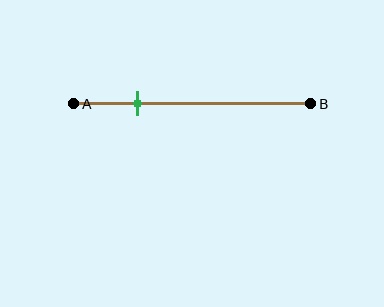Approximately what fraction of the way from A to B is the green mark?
The green mark is approximately 25% of the way from A to B.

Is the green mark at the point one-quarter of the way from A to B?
Yes, the mark is approximately at the one-quarter point.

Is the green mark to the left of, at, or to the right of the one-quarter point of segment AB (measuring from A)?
The green mark is approximately at the one-quarter point of segment AB.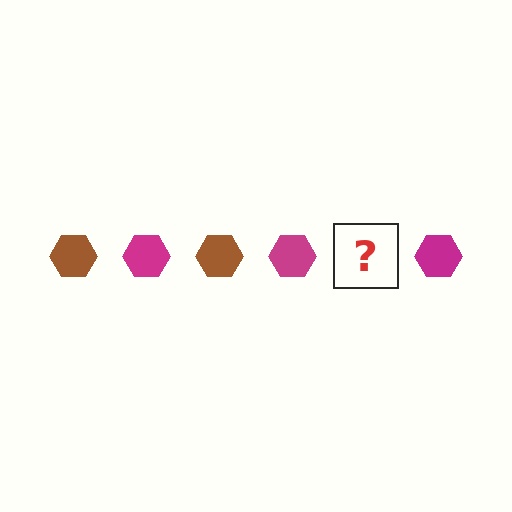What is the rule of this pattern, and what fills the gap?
The rule is that the pattern cycles through brown, magenta hexagons. The gap should be filled with a brown hexagon.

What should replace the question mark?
The question mark should be replaced with a brown hexagon.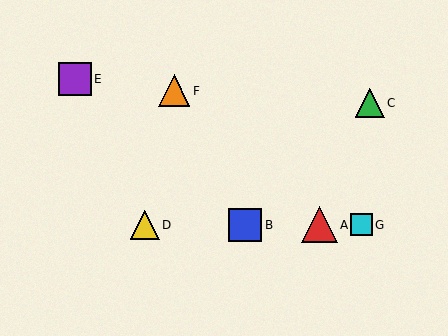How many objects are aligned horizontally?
4 objects (A, B, D, G) are aligned horizontally.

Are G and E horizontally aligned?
No, G is at y≈225 and E is at y≈79.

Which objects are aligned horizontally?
Objects A, B, D, G are aligned horizontally.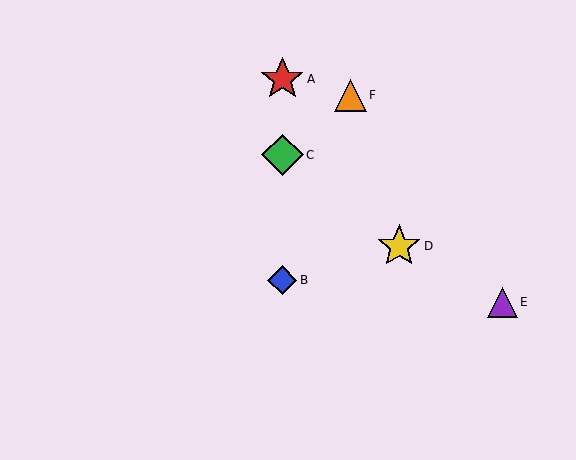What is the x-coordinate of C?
Object C is at x≈282.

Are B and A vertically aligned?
Yes, both are at x≈282.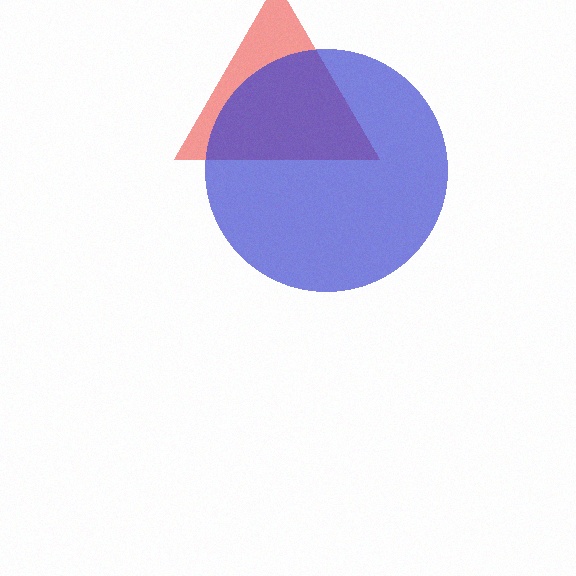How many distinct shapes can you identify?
There are 2 distinct shapes: a red triangle, a blue circle.